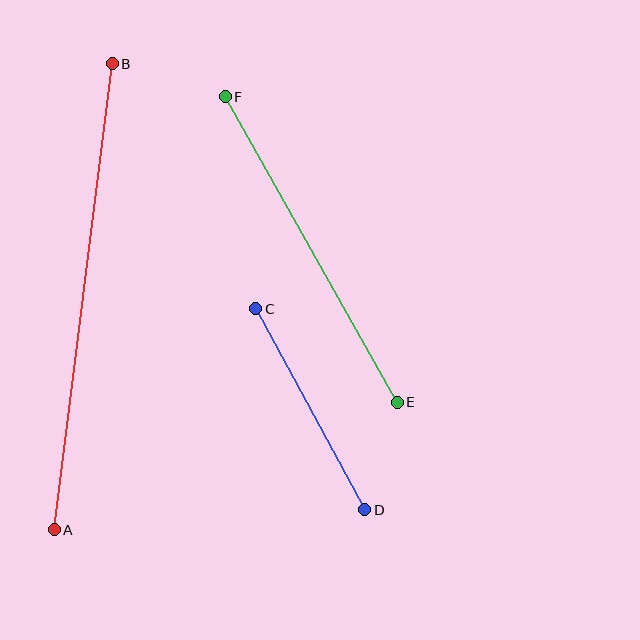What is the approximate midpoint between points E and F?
The midpoint is at approximately (311, 249) pixels.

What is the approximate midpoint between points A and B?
The midpoint is at approximately (83, 297) pixels.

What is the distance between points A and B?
The distance is approximately 470 pixels.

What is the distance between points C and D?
The distance is approximately 229 pixels.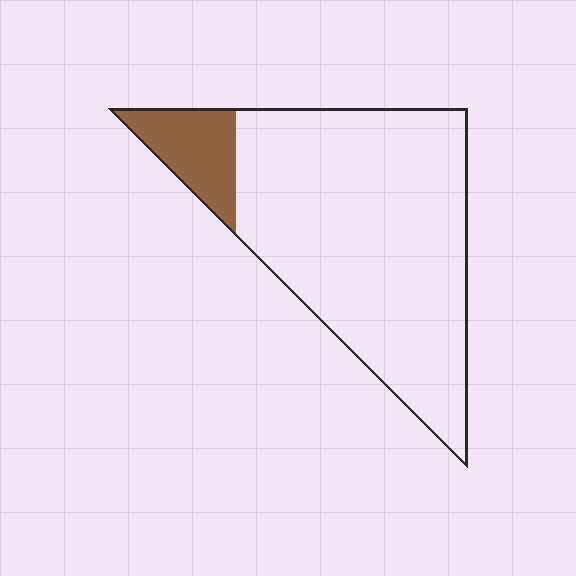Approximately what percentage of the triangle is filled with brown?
Approximately 15%.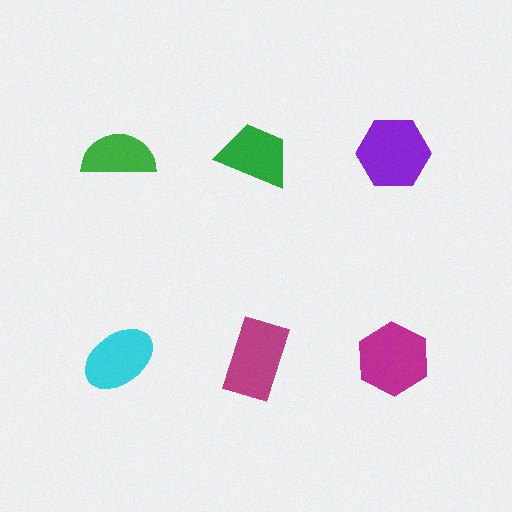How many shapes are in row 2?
3 shapes.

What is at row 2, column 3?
A magenta hexagon.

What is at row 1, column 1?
A green semicircle.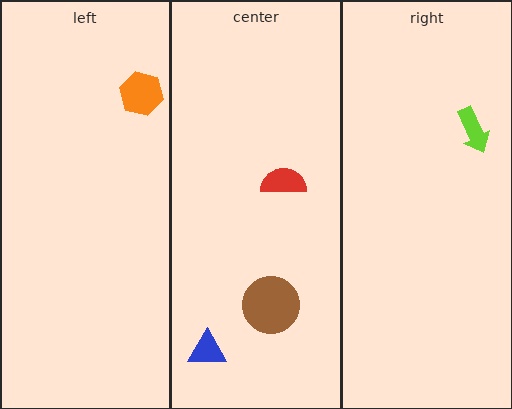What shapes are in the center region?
The blue triangle, the red semicircle, the brown circle.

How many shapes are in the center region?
3.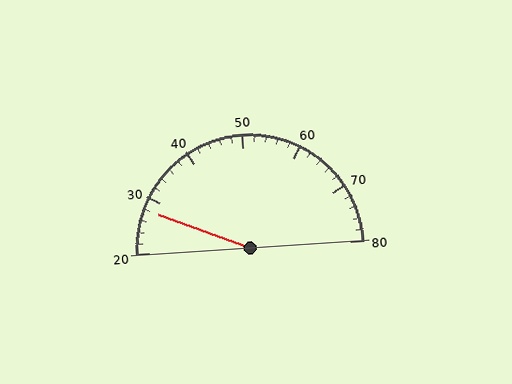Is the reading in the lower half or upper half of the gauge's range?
The reading is in the lower half of the range (20 to 80).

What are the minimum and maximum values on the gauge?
The gauge ranges from 20 to 80.